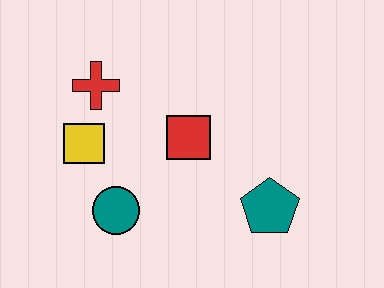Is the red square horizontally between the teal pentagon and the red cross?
Yes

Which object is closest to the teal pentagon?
The red square is closest to the teal pentagon.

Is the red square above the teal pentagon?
Yes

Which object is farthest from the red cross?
The teal pentagon is farthest from the red cross.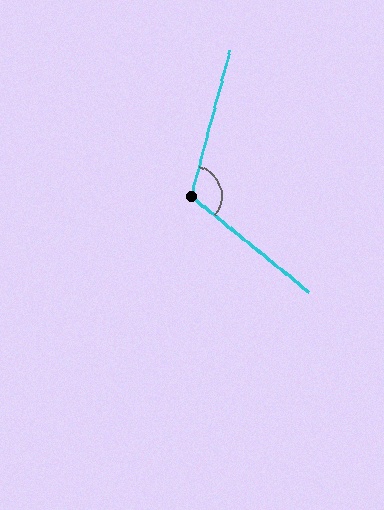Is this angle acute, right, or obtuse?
It is obtuse.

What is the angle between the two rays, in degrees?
Approximately 114 degrees.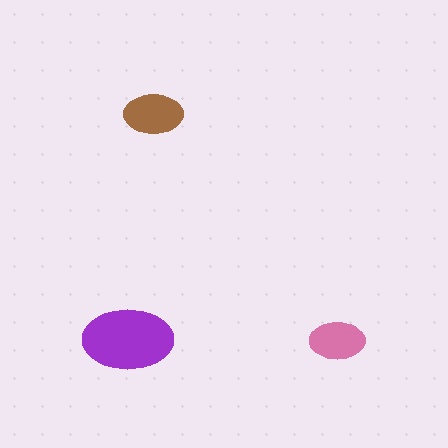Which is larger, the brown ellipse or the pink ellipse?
The brown one.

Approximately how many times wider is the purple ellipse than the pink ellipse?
About 1.5 times wider.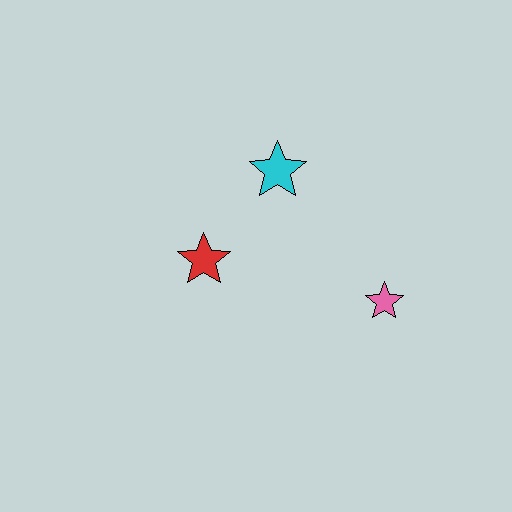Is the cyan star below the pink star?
No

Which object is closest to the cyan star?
The red star is closest to the cyan star.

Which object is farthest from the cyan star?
The pink star is farthest from the cyan star.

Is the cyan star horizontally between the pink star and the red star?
Yes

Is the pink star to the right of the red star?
Yes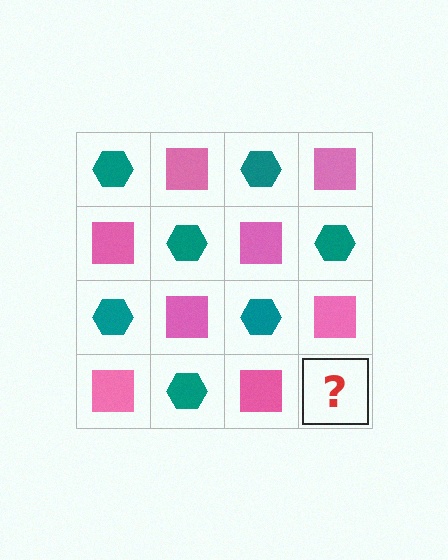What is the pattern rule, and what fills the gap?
The rule is that it alternates teal hexagon and pink square in a checkerboard pattern. The gap should be filled with a teal hexagon.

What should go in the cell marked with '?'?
The missing cell should contain a teal hexagon.